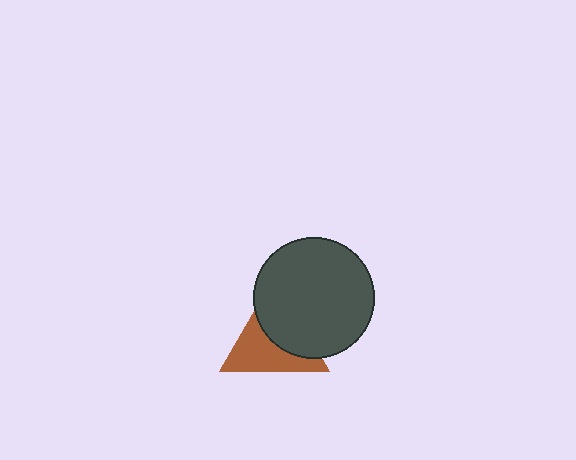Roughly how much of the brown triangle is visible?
About half of it is visible (roughly 51%).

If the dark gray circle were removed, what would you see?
You would see the complete brown triangle.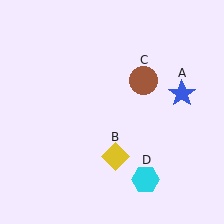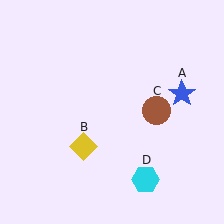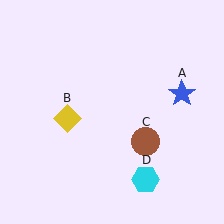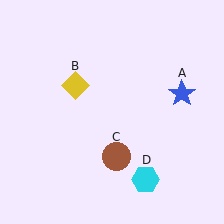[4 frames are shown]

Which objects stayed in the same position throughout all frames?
Blue star (object A) and cyan hexagon (object D) remained stationary.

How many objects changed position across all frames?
2 objects changed position: yellow diamond (object B), brown circle (object C).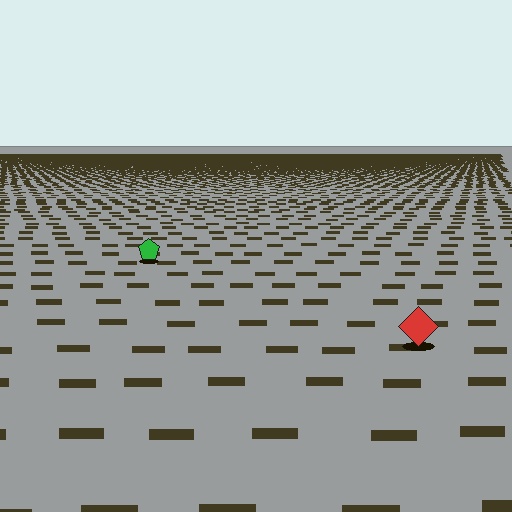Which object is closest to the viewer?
The red diamond is closest. The texture marks near it are larger and more spread out.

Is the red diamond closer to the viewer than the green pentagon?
Yes. The red diamond is closer — you can tell from the texture gradient: the ground texture is coarser near it.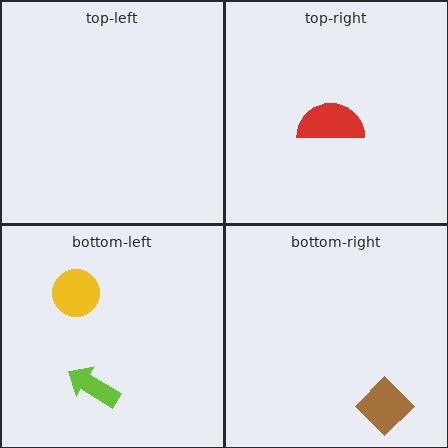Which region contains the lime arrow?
The bottom-left region.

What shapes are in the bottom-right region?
The brown diamond.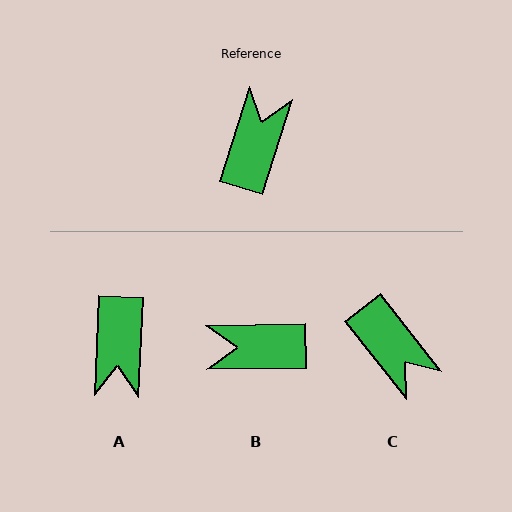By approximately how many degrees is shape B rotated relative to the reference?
Approximately 108 degrees counter-clockwise.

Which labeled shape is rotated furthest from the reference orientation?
A, about 165 degrees away.